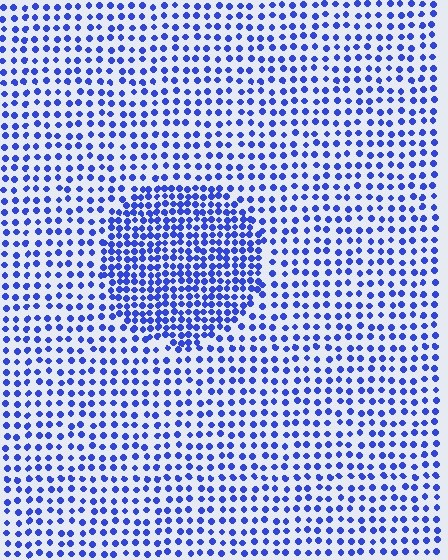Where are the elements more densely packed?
The elements are more densely packed inside the circle boundary.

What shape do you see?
I see a circle.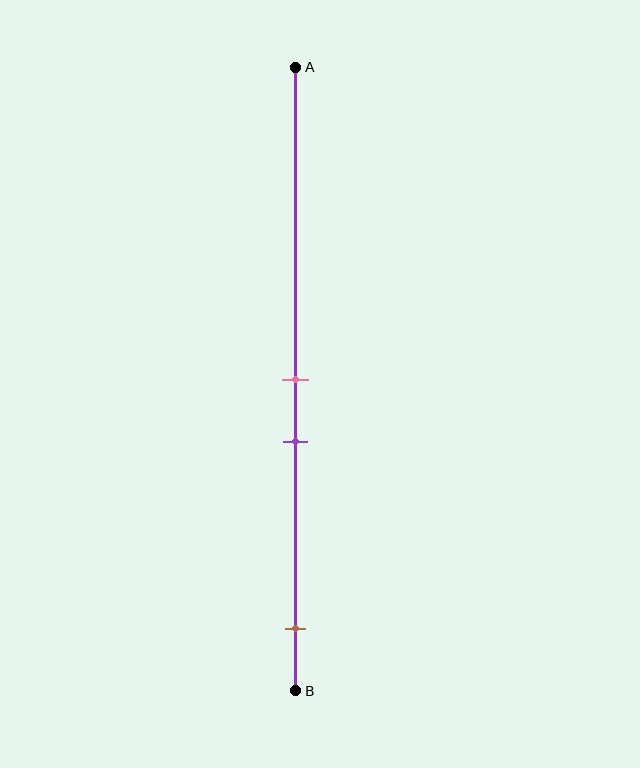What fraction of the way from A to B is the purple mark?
The purple mark is approximately 60% (0.6) of the way from A to B.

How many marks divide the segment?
There are 3 marks dividing the segment.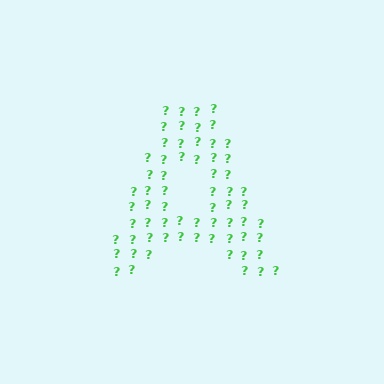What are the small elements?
The small elements are question marks.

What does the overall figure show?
The overall figure shows the letter A.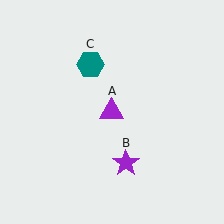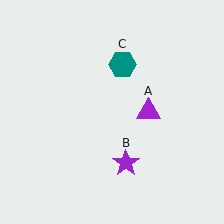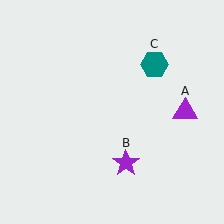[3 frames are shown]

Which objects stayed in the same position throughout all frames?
Purple star (object B) remained stationary.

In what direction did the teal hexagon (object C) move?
The teal hexagon (object C) moved right.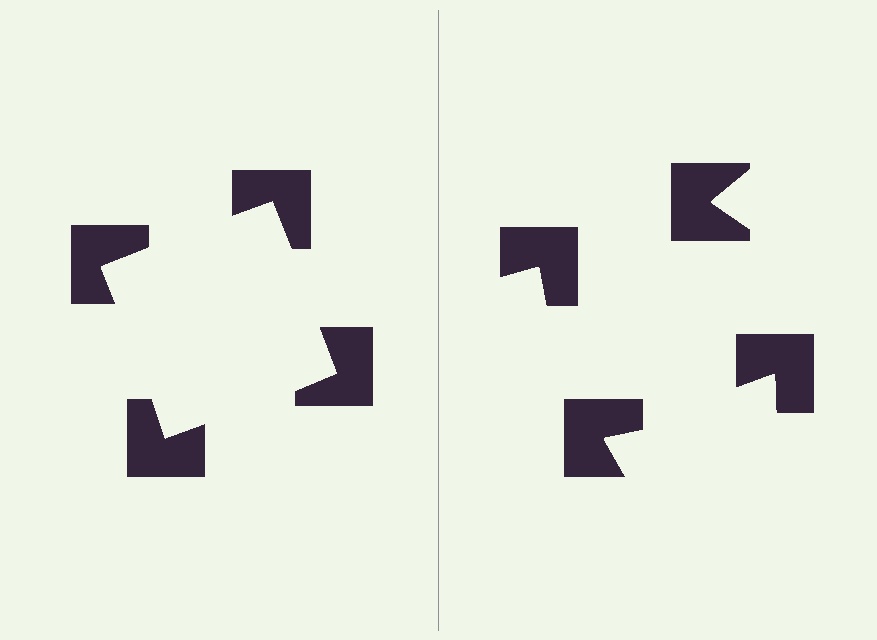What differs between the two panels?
The notched squares are positioned identically on both sides; only the wedge orientations differ. On the left they align to a square; on the right they are misaligned.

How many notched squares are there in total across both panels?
8 — 4 on each side.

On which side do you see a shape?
An illusory square appears on the left side. On the right side the wedge cuts are rotated, so no coherent shape forms.